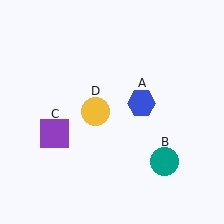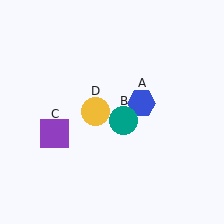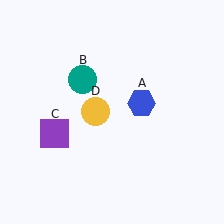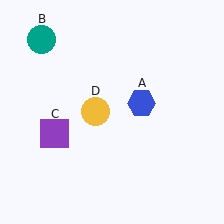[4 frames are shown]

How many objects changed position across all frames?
1 object changed position: teal circle (object B).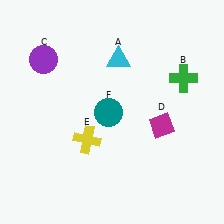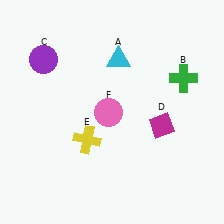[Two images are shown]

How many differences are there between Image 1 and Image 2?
There is 1 difference between the two images.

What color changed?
The circle (F) changed from teal in Image 1 to pink in Image 2.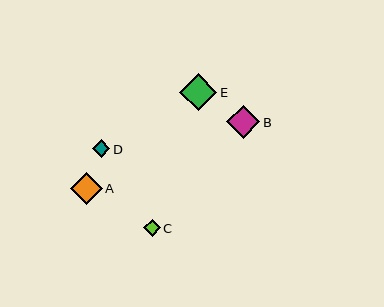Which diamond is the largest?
Diamond E is the largest with a size of approximately 37 pixels.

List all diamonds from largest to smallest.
From largest to smallest: E, B, A, D, C.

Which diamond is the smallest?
Diamond C is the smallest with a size of approximately 16 pixels.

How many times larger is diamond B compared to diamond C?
Diamond B is approximately 2.0 times the size of diamond C.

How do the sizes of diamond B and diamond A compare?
Diamond B and diamond A are approximately the same size.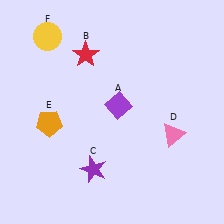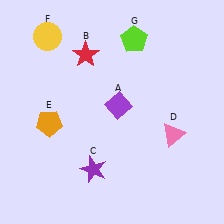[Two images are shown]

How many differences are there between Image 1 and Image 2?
There is 1 difference between the two images.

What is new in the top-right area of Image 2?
A lime pentagon (G) was added in the top-right area of Image 2.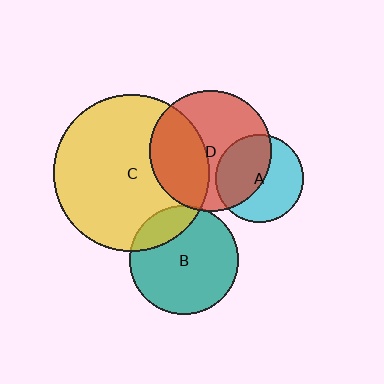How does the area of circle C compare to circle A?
Approximately 3.2 times.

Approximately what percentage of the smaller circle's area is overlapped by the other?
Approximately 20%.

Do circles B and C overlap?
Yes.